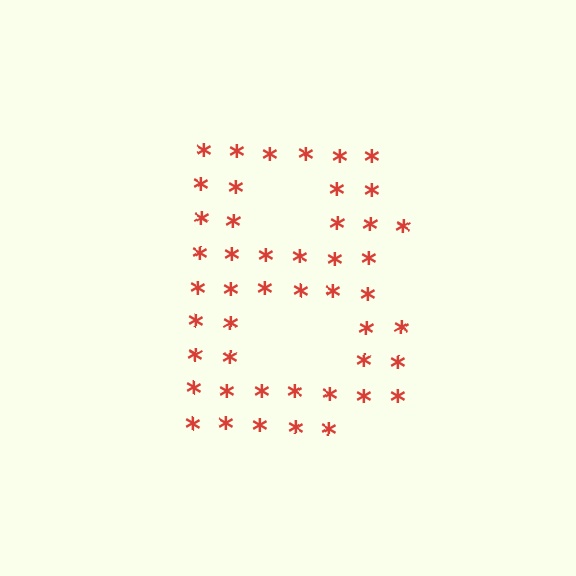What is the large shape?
The large shape is the letter B.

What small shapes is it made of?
It is made of small asterisks.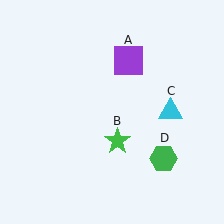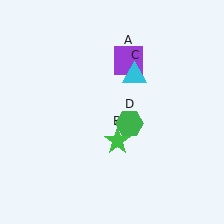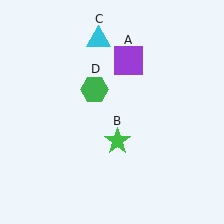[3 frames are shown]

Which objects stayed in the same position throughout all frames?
Purple square (object A) and green star (object B) remained stationary.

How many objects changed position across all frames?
2 objects changed position: cyan triangle (object C), green hexagon (object D).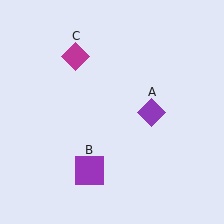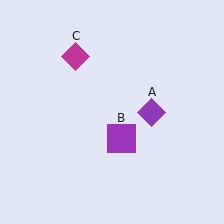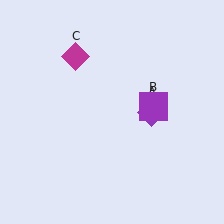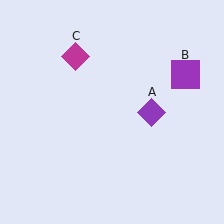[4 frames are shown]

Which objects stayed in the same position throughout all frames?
Purple diamond (object A) and magenta diamond (object C) remained stationary.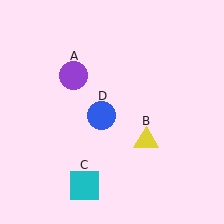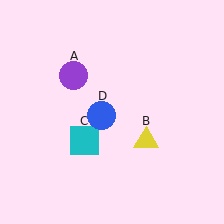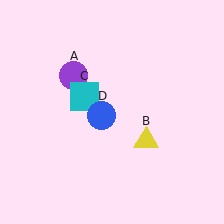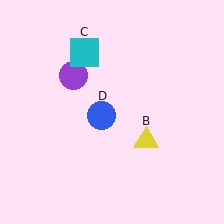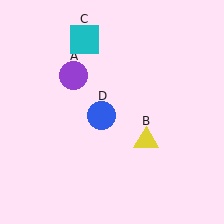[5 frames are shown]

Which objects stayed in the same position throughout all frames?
Purple circle (object A) and yellow triangle (object B) and blue circle (object D) remained stationary.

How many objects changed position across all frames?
1 object changed position: cyan square (object C).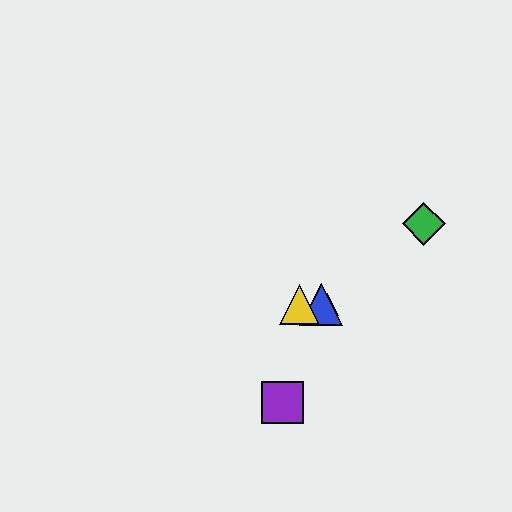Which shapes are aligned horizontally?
The red triangle, the blue triangle, the yellow triangle are aligned horizontally.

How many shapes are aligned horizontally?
3 shapes (the red triangle, the blue triangle, the yellow triangle) are aligned horizontally.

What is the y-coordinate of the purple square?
The purple square is at y≈402.